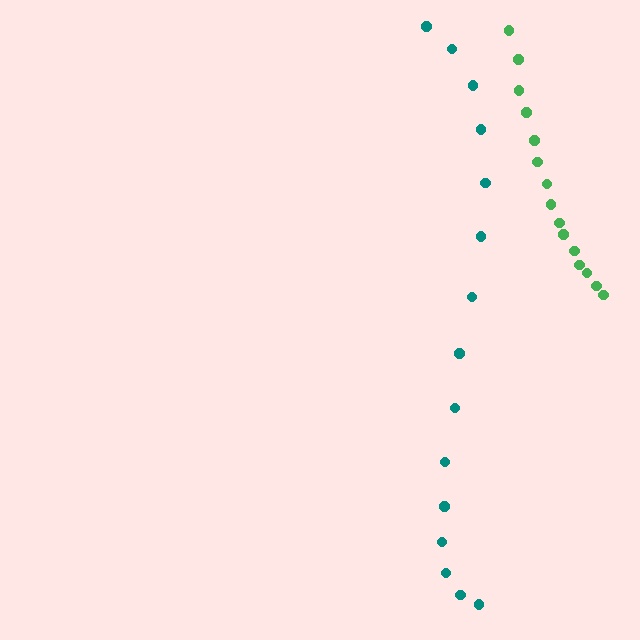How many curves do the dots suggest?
There are 2 distinct paths.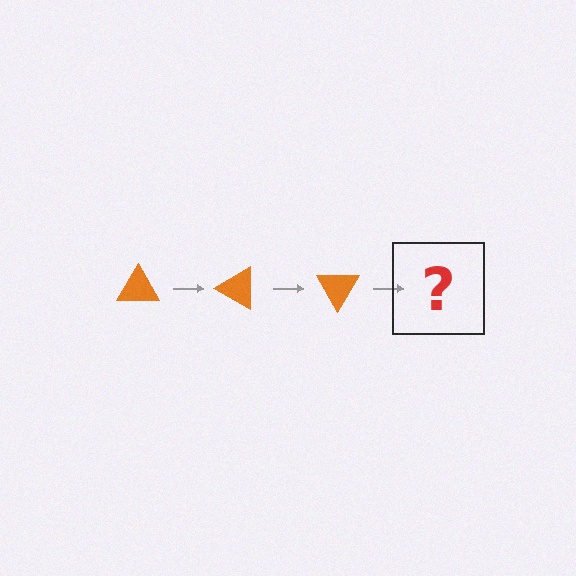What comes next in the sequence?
The next element should be an orange triangle rotated 90 degrees.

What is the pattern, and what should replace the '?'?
The pattern is that the triangle rotates 30 degrees each step. The '?' should be an orange triangle rotated 90 degrees.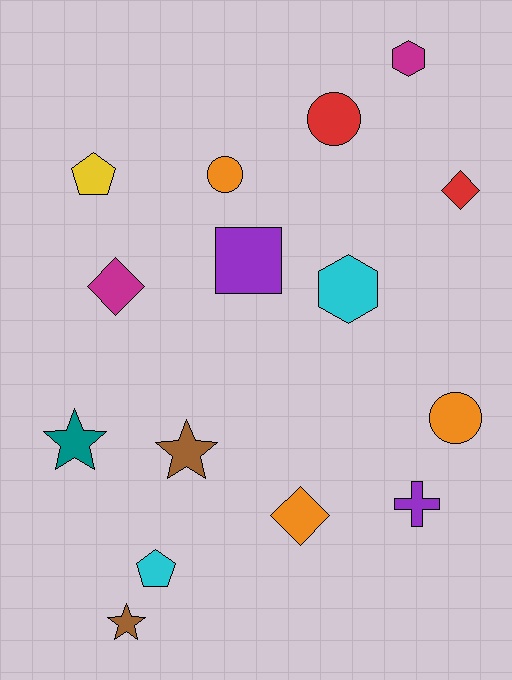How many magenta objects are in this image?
There are 2 magenta objects.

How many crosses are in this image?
There is 1 cross.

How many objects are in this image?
There are 15 objects.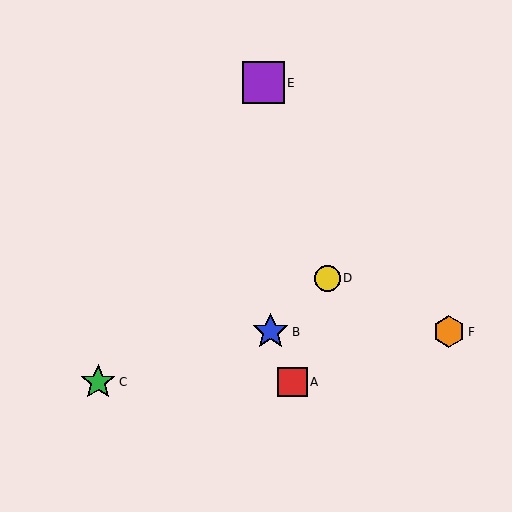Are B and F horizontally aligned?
Yes, both are at y≈332.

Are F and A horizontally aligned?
No, F is at y≈332 and A is at y≈382.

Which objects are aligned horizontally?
Objects B, F are aligned horizontally.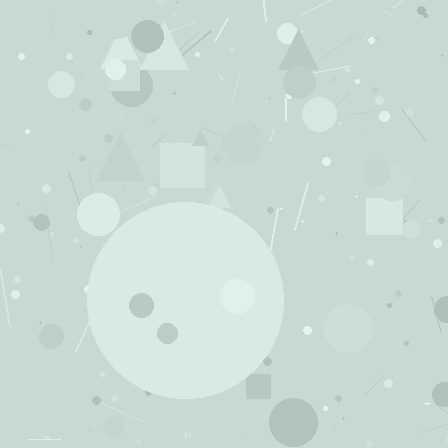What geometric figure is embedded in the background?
A circle is embedded in the background.